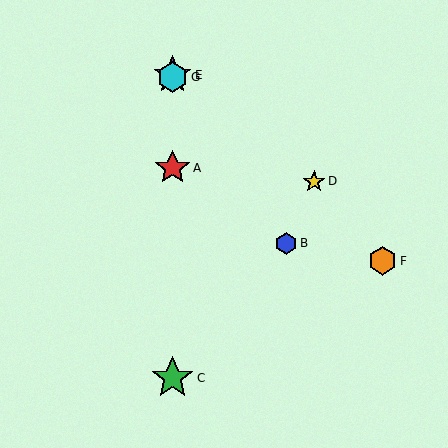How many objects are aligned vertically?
4 objects (A, C, E, G) are aligned vertically.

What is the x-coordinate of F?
Object F is at x≈383.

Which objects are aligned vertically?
Objects A, C, E, G are aligned vertically.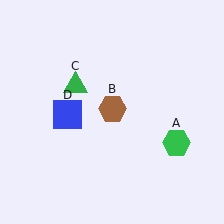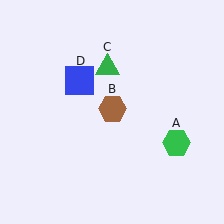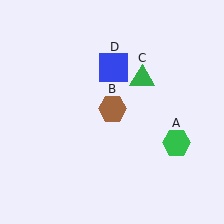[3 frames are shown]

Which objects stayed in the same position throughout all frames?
Green hexagon (object A) and brown hexagon (object B) remained stationary.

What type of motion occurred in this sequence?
The green triangle (object C), blue square (object D) rotated clockwise around the center of the scene.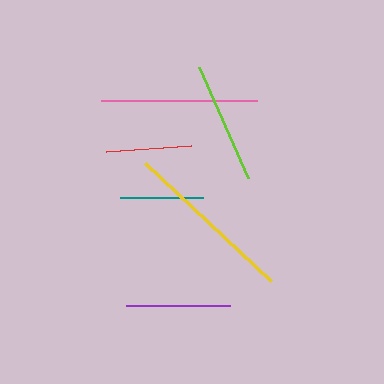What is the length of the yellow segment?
The yellow segment is approximately 173 pixels long.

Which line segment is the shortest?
The teal line is the shortest at approximately 83 pixels.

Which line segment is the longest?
The yellow line is the longest at approximately 173 pixels.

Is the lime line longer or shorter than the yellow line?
The yellow line is longer than the lime line.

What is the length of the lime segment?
The lime segment is approximately 122 pixels long.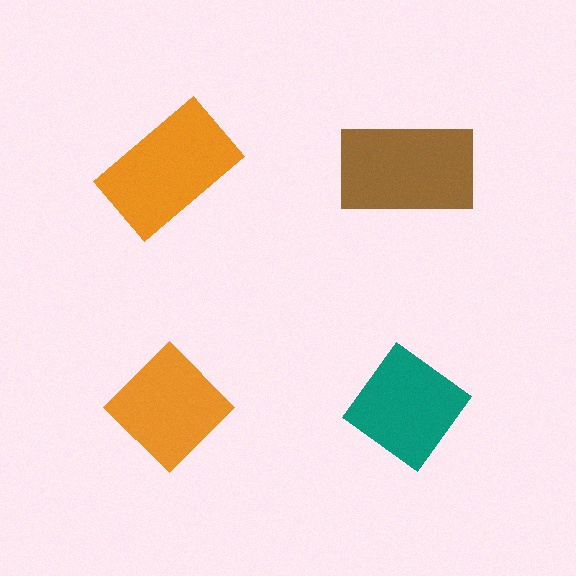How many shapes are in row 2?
2 shapes.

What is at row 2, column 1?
An orange diamond.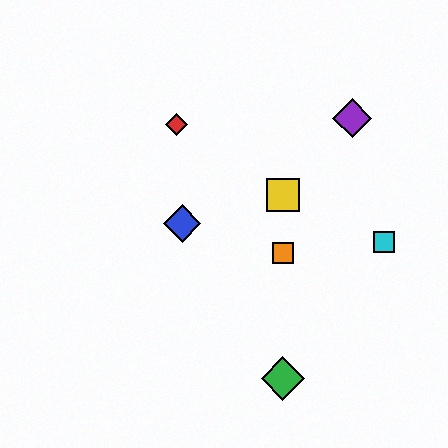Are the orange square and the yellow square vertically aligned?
Yes, both are at x≈283.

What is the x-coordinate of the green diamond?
The green diamond is at x≈283.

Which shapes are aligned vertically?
The green diamond, the yellow square, the orange square are aligned vertically.